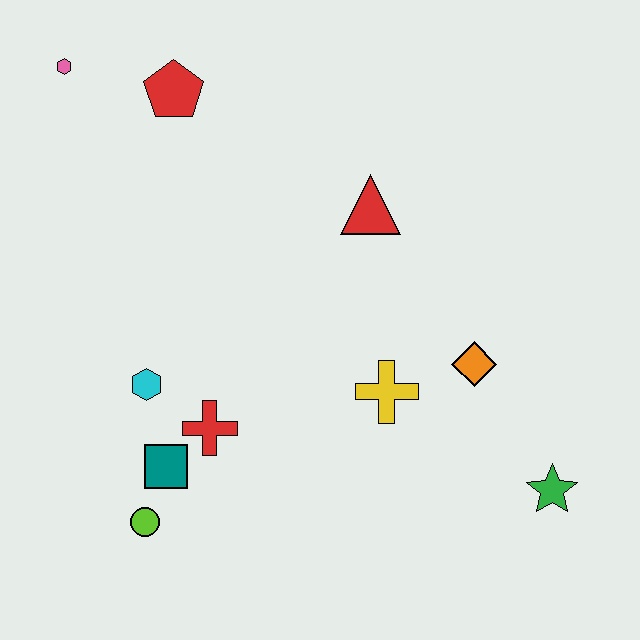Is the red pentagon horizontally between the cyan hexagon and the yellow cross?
Yes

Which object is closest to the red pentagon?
The pink hexagon is closest to the red pentagon.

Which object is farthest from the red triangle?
The lime circle is farthest from the red triangle.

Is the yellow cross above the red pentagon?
No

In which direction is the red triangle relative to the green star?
The red triangle is above the green star.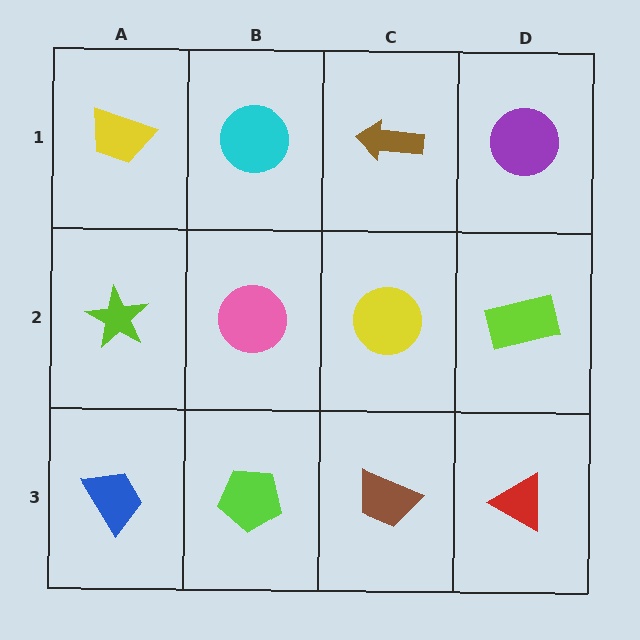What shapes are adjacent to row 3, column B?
A pink circle (row 2, column B), a blue trapezoid (row 3, column A), a brown trapezoid (row 3, column C).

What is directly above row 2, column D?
A purple circle.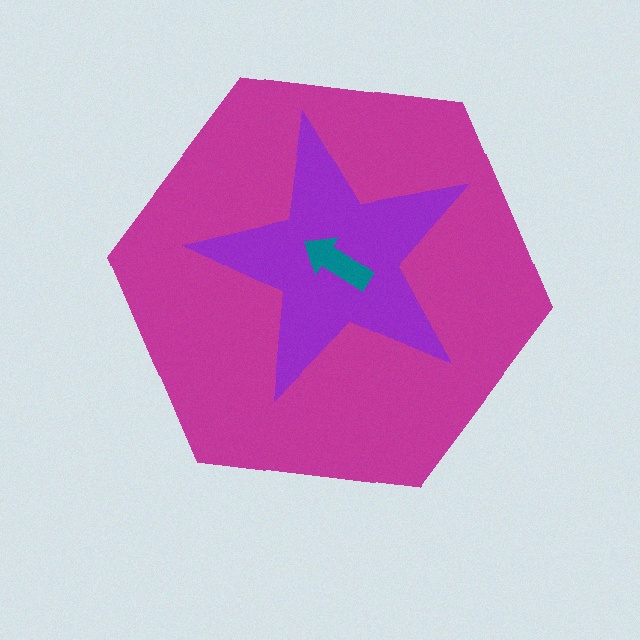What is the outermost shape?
The magenta hexagon.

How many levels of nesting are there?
3.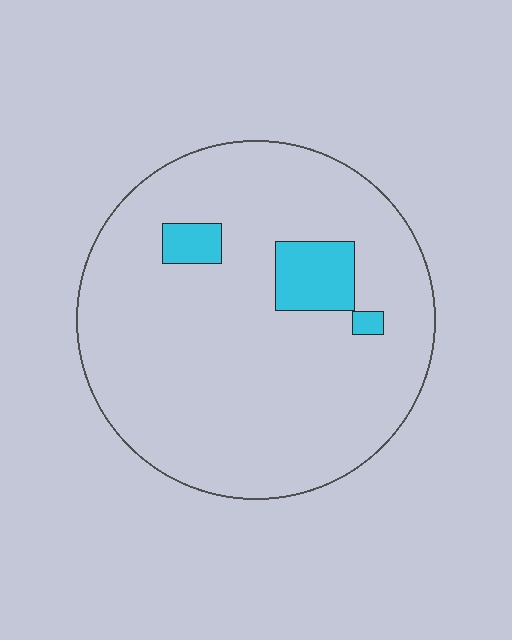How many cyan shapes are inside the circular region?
3.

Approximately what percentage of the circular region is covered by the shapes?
Approximately 10%.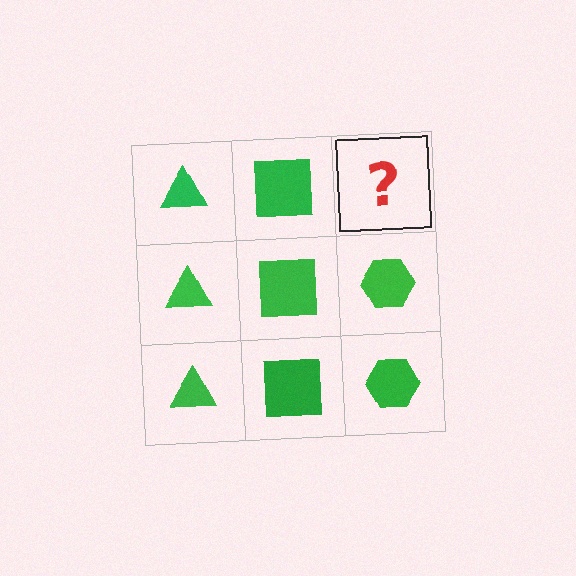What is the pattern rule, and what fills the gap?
The rule is that each column has a consistent shape. The gap should be filled with a green hexagon.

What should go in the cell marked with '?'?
The missing cell should contain a green hexagon.